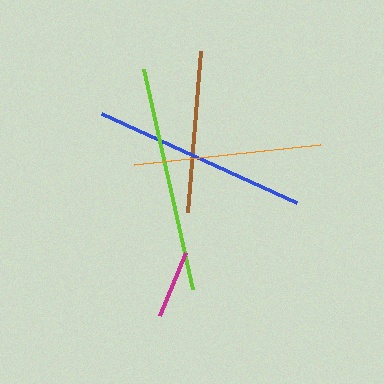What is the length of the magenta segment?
The magenta segment is approximately 69 pixels long.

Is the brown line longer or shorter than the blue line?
The blue line is longer than the brown line.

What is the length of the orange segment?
The orange segment is approximately 187 pixels long.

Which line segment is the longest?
The lime line is the longest at approximately 226 pixels.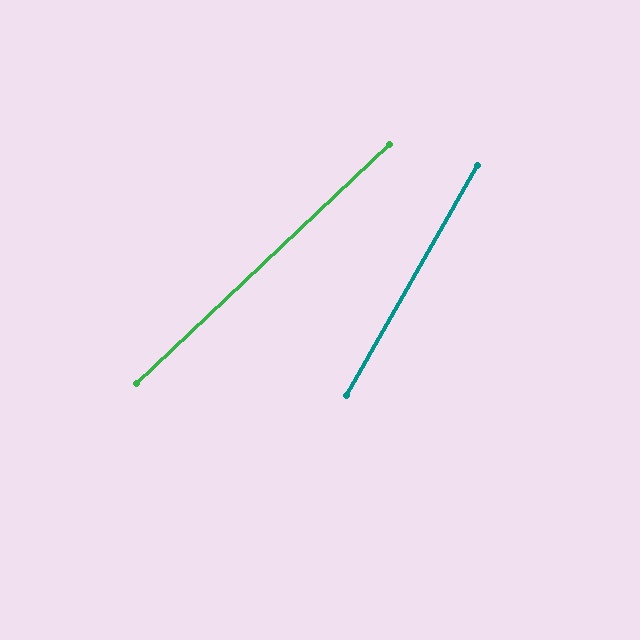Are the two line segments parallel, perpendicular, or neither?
Neither parallel nor perpendicular — they differ by about 17°.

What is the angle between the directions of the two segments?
Approximately 17 degrees.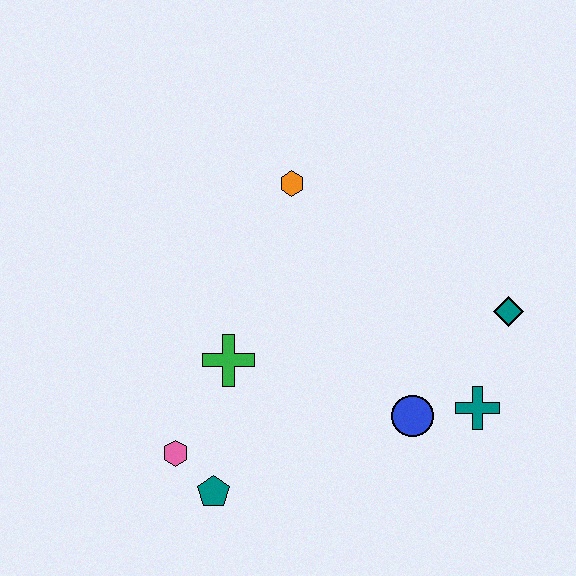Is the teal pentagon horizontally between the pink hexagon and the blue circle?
Yes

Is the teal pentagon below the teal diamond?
Yes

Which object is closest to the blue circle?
The teal cross is closest to the blue circle.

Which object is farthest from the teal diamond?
The pink hexagon is farthest from the teal diamond.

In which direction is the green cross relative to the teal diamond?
The green cross is to the left of the teal diamond.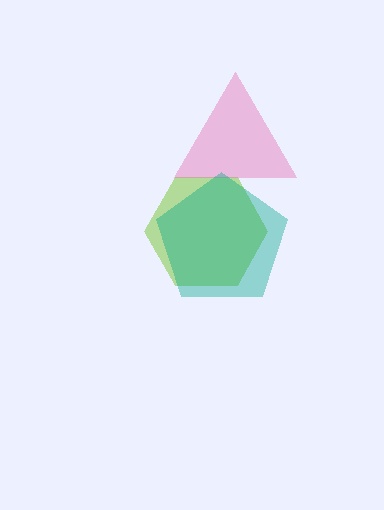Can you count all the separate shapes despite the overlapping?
Yes, there are 3 separate shapes.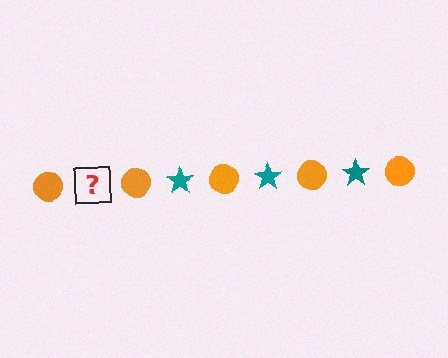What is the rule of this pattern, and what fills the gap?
The rule is that the pattern alternates between orange circle and teal star. The gap should be filled with a teal star.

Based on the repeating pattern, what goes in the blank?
The blank should be a teal star.